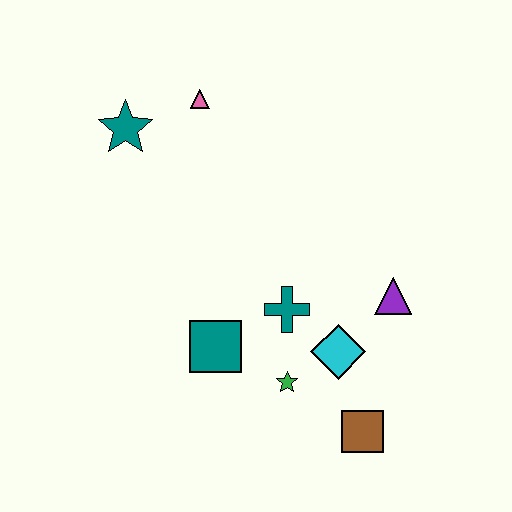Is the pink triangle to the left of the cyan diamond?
Yes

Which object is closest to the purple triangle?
The cyan diamond is closest to the purple triangle.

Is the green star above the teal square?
No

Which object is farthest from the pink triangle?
The brown square is farthest from the pink triangle.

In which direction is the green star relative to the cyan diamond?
The green star is to the left of the cyan diamond.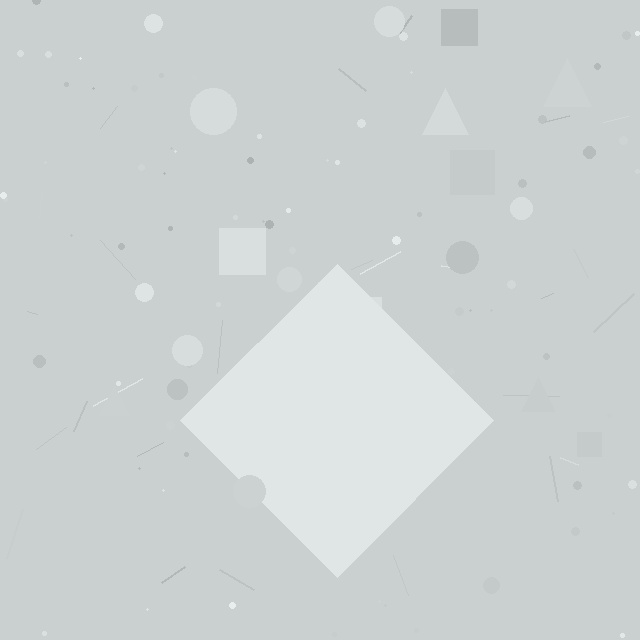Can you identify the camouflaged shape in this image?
The camouflaged shape is a diamond.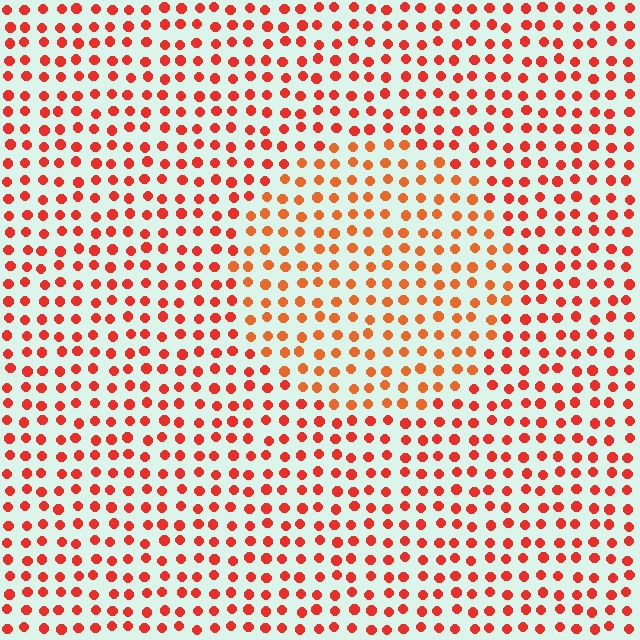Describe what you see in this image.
The image is filled with small red elements in a uniform arrangement. A circle-shaped region is visible where the elements are tinted to a slightly different hue, forming a subtle color boundary.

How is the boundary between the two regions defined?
The boundary is defined purely by a slight shift in hue (about 18 degrees). Spacing, size, and orientation are identical on both sides.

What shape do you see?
I see a circle.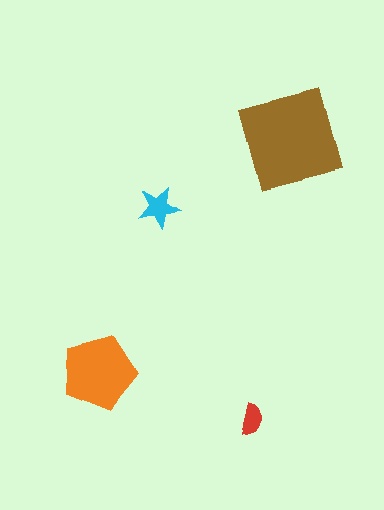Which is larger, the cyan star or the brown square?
The brown square.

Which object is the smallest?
The red semicircle.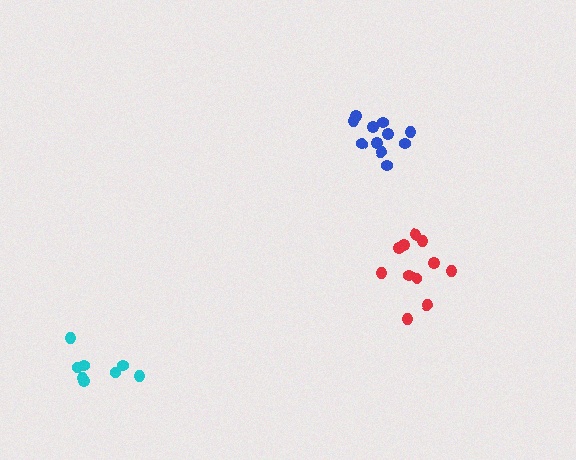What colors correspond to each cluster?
The clusters are colored: cyan, red, blue.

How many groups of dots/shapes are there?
There are 3 groups.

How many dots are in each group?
Group 1: 8 dots, Group 2: 11 dots, Group 3: 11 dots (30 total).